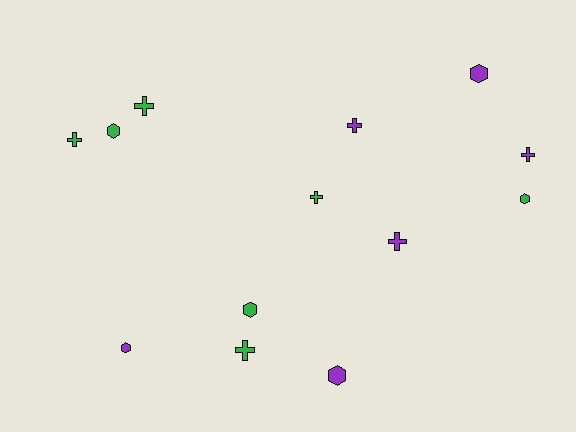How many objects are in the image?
There are 13 objects.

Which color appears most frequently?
Green, with 7 objects.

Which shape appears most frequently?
Cross, with 7 objects.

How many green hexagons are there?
There are 3 green hexagons.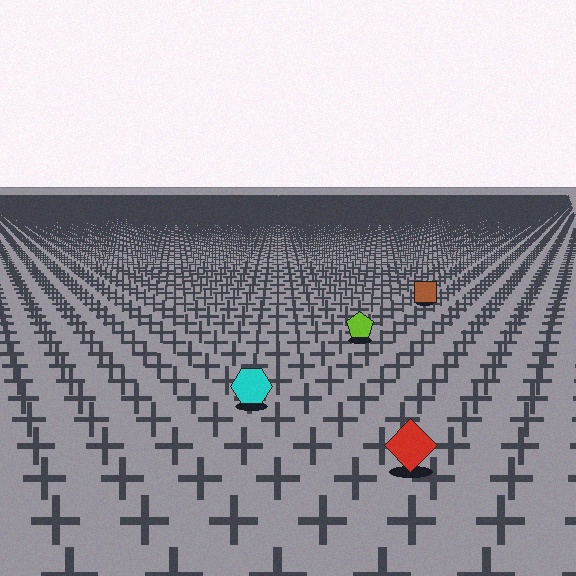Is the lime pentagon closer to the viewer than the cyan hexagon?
No. The cyan hexagon is closer — you can tell from the texture gradient: the ground texture is coarser near it.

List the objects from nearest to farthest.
From nearest to farthest: the red diamond, the cyan hexagon, the lime pentagon, the brown square.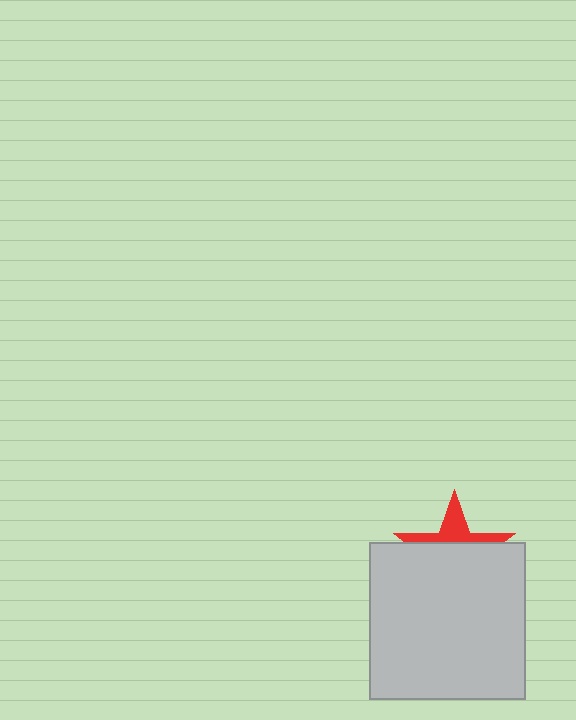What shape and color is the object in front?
The object in front is a light gray square.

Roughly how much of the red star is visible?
A small part of it is visible (roughly 33%).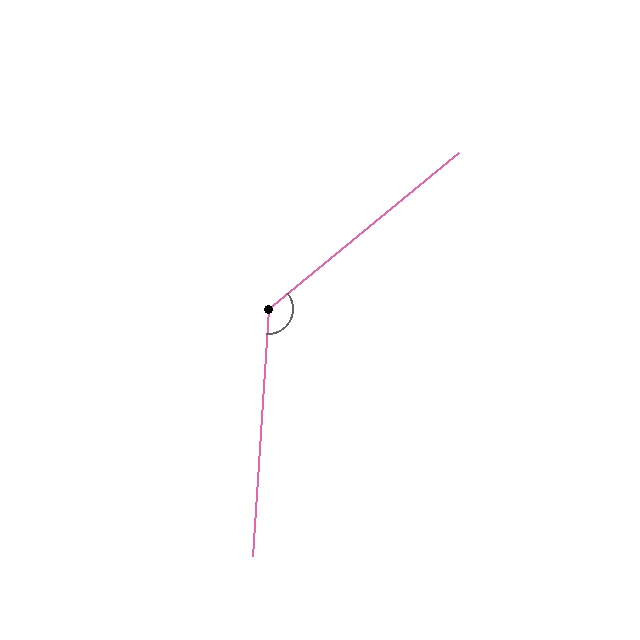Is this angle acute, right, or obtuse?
It is obtuse.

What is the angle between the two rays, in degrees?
Approximately 133 degrees.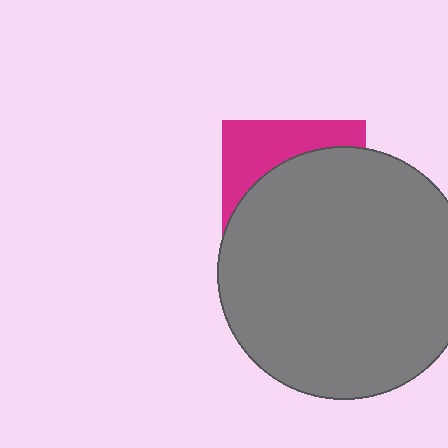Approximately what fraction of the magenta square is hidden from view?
Roughly 67% of the magenta square is hidden behind the gray circle.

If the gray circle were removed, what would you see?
You would see the complete magenta square.